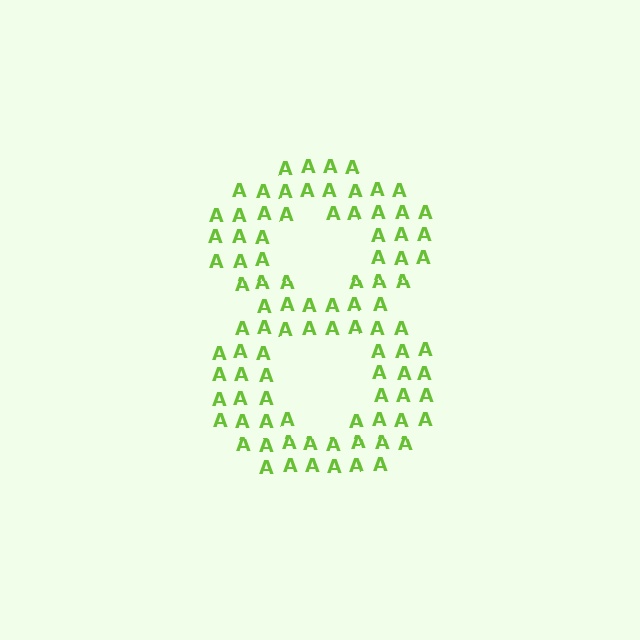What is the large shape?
The large shape is the digit 8.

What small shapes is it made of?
It is made of small letter A's.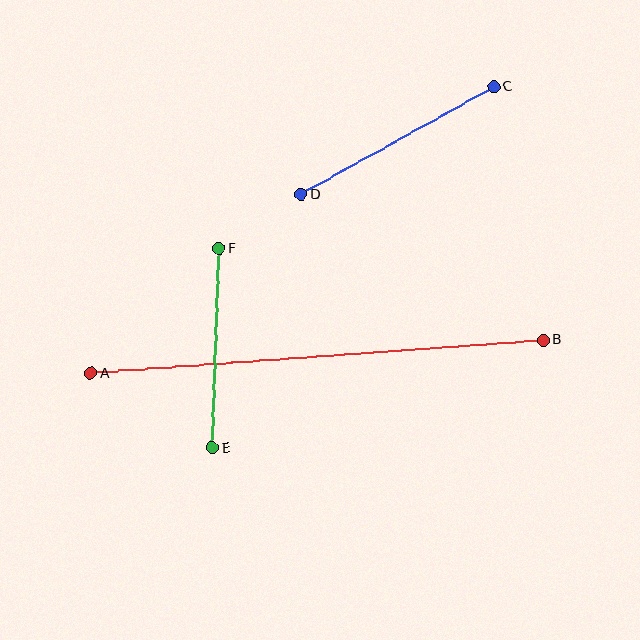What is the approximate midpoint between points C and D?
The midpoint is at approximately (398, 140) pixels.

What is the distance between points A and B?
The distance is approximately 454 pixels.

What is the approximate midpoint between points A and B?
The midpoint is at approximately (317, 357) pixels.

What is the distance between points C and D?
The distance is approximately 221 pixels.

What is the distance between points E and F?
The distance is approximately 200 pixels.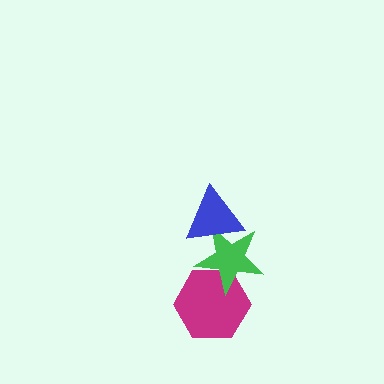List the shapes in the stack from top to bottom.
From top to bottom: the blue triangle, the green star, the magenta hexagon.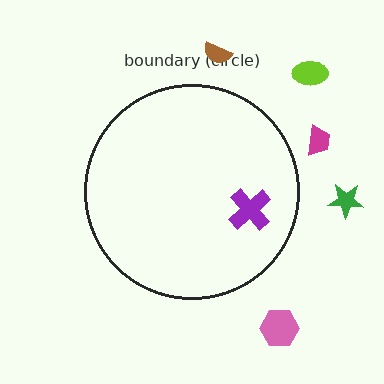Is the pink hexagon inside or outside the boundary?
Outside.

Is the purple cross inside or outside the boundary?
Inside.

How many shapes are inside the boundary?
1 inside, 5 outside.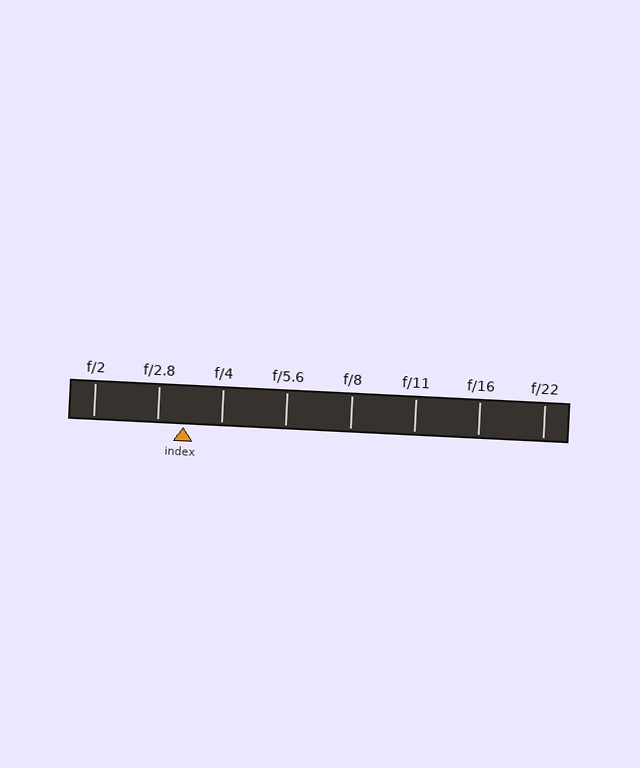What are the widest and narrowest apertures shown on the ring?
The widest aperture shown is f/2 and the narrowest is f/22.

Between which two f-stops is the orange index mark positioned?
The index mark is between f/2.8 and f/4.